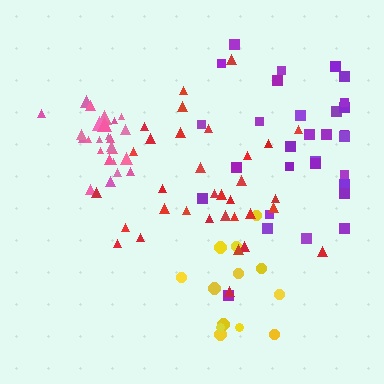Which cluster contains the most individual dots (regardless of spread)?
Red (34).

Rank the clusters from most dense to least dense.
pink, yellow, red, purple.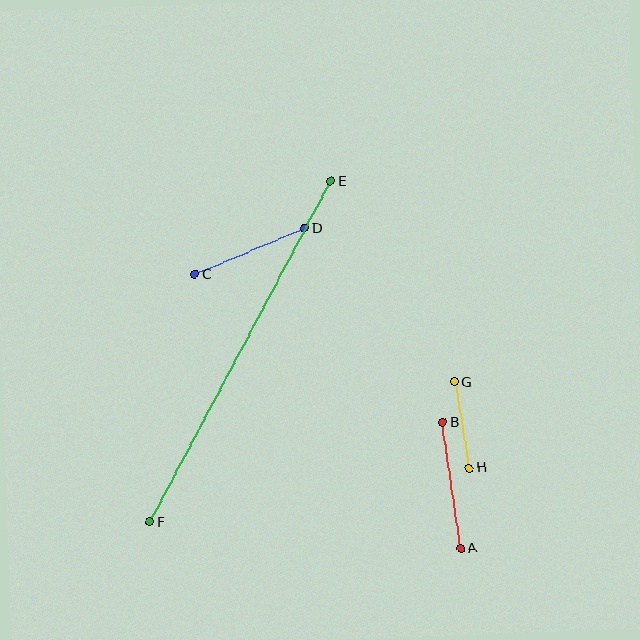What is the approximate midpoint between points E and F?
The midpoint is at approximately (240, 352) pixels.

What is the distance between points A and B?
The distance is approximately 127 pixels.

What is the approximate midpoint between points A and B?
The midpoint is at approximately (452, 485) pixels.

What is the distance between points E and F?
The distance is approximately 386 pixels.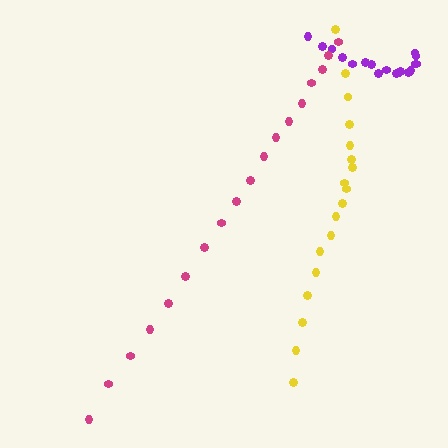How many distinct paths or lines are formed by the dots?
There are 3 distinct paths.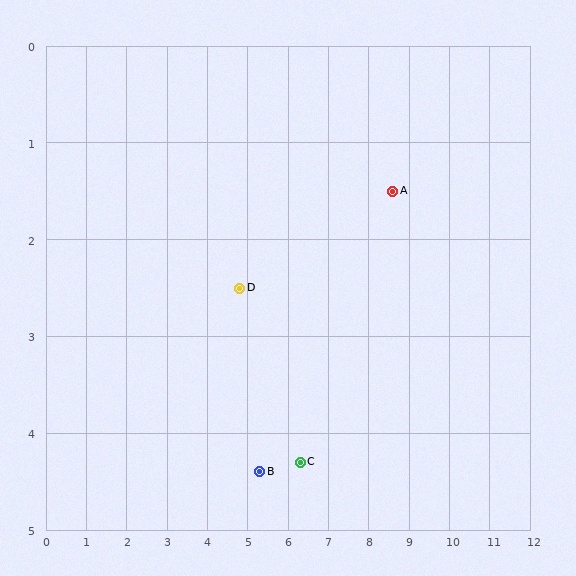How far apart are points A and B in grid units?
Points A and B are about 4.4 grid units apart.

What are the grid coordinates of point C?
Point C is at approximately (6.3, 4.3).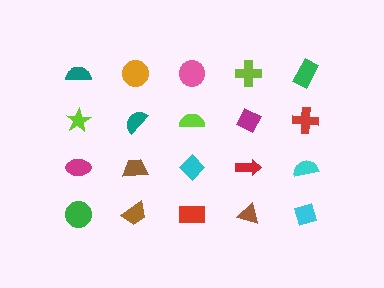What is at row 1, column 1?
A teal semicircle.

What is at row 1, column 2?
An orange circle.